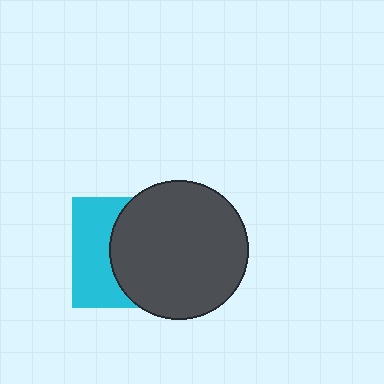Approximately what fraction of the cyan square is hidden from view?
Roughly 59% of the cyan square is hidden behind the dark gray circle.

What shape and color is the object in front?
The object in front is a dark gray circle.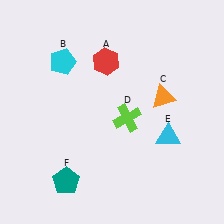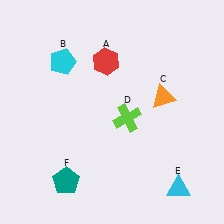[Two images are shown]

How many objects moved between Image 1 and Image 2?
1 object moved between the two images.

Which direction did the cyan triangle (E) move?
The cyan triangle (E) moved down.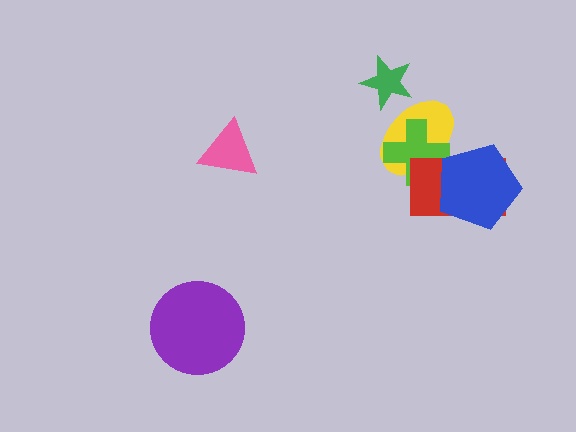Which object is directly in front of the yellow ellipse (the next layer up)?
The lime cross is directly in front of the yellow ellipse.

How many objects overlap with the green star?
1 object overlaps with the green star.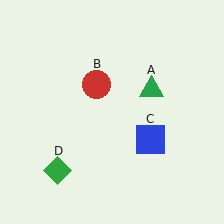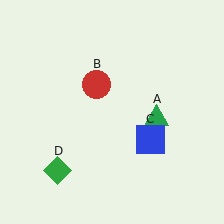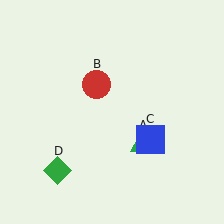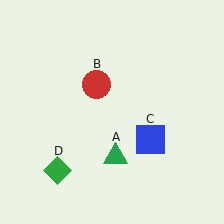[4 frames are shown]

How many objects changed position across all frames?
1 object changed position: green triangle (object A).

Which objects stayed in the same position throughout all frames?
Red circle (object B) and blue square (object C) and green diamond (object D) remained stationary.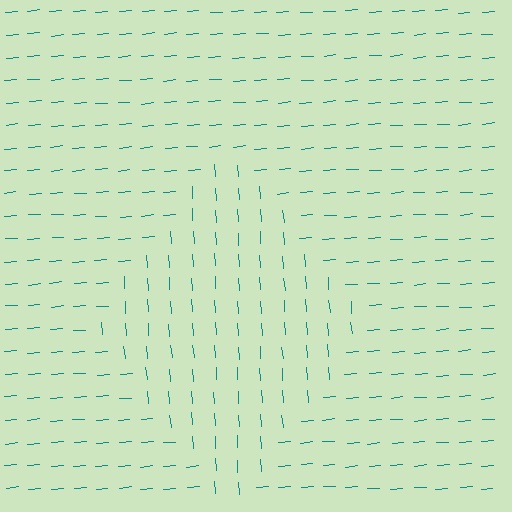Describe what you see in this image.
The image is filled with small teal line segments. A diamond region in the image has lines oriented differently from the surrounding lines, creating a visible texture boundary.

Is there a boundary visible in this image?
Yes, there is a texture boundary formed by a change in line orientation.